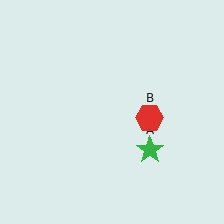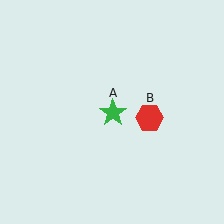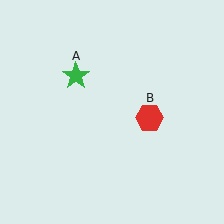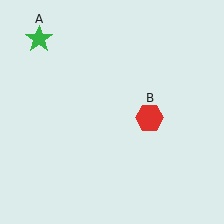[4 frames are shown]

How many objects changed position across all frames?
1 object changed position: green star (object A).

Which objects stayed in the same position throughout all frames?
Red hexagon (object B) remained stationary.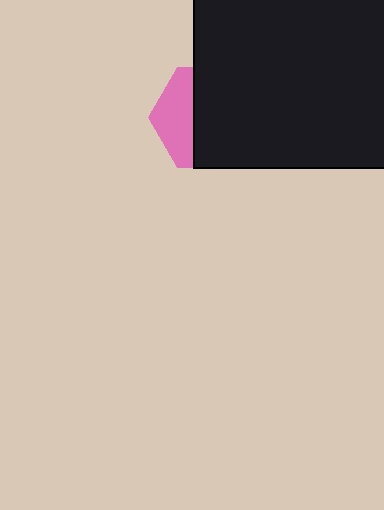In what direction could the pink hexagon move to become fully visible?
The pink hexagon could move left. That would shift it out from behind the black rectangle entirely.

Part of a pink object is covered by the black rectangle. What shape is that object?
It is a hexagon.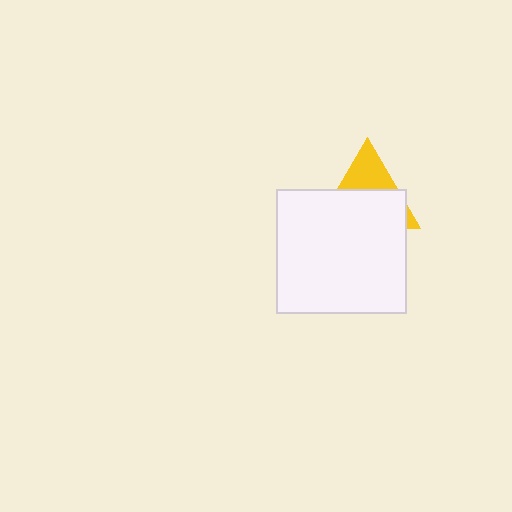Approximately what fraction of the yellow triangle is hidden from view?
Roughly 64% of the yellow triangle is hidden behind the white rectangle.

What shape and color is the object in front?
The object in front is a white rectangle.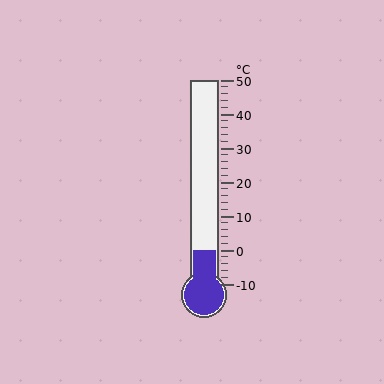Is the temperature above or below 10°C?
The temperature is below 10°C.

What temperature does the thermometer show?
The thermometer shows approximately 0°C.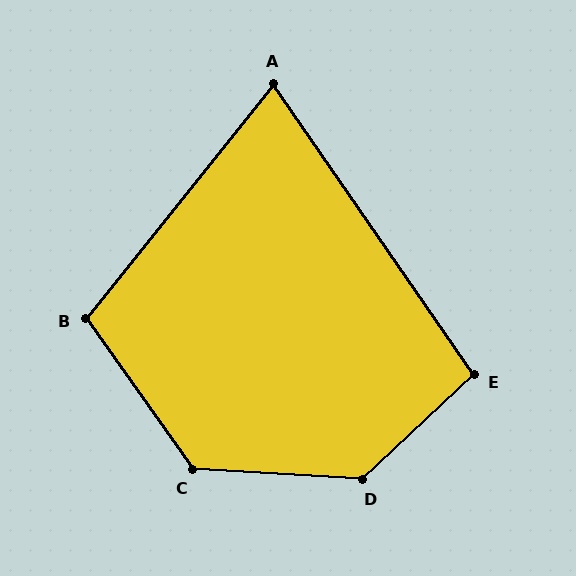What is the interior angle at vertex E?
Approximately 99 degrees (obtuse).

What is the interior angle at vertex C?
Approximately 129 degrees (obtuse).